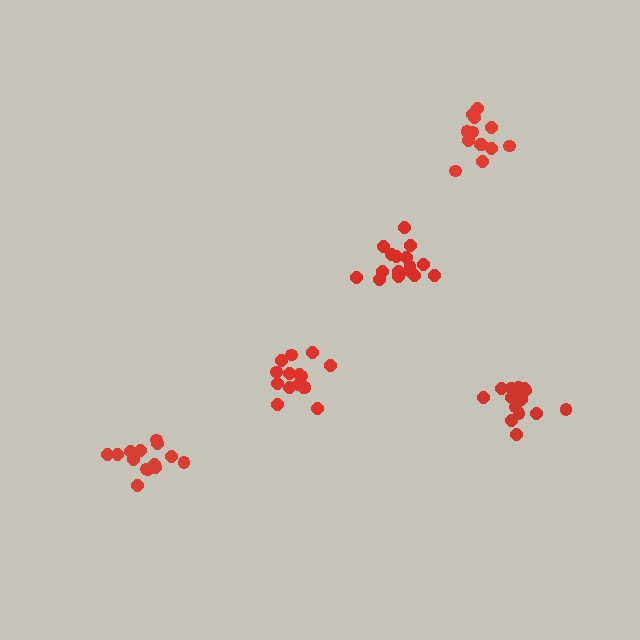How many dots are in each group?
Group 1: 13 dots, Group 2: 16 dots, Group 3: 15 dots, Group 4: 16 dots, Group 5: 14 dots (74 total).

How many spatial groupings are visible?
There are 5 spatial groupings.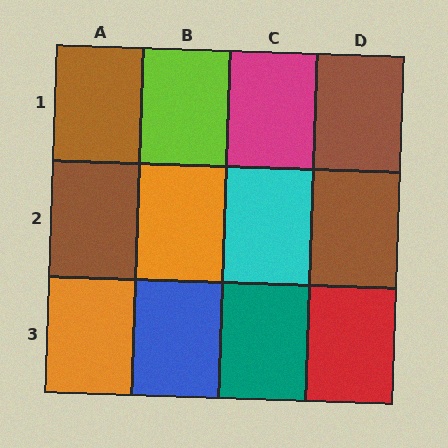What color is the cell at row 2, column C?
Cyan.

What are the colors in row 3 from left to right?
Orange, blue, teal, red.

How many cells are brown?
4 cells are brown.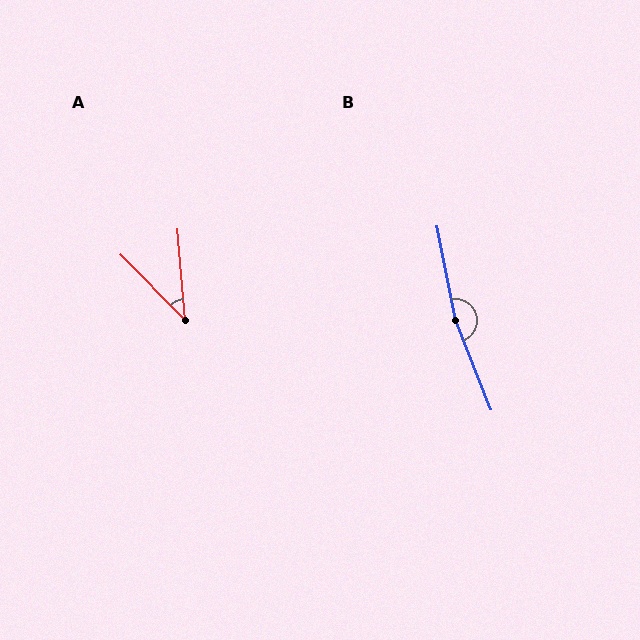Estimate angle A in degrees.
Approximately 40 degrees.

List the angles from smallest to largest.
A (40°), B (169°).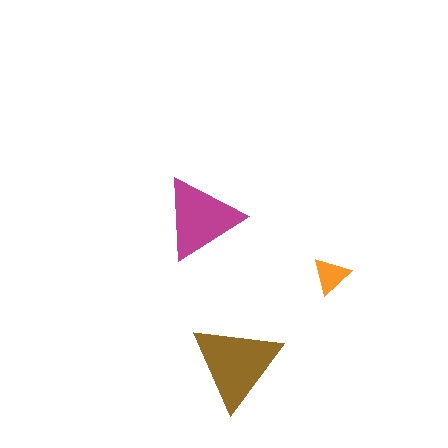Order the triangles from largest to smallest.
the brown one, the magenta one, the orange one.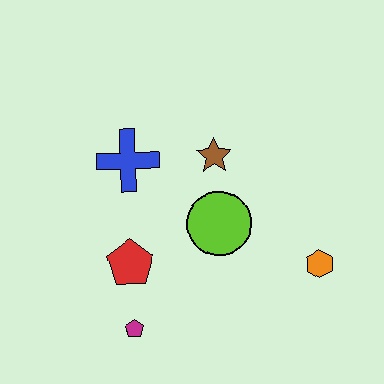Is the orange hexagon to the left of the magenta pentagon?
No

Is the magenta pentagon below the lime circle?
Yes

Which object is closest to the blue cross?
The brown star is closest to the blue cross.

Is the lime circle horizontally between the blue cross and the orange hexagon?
Yes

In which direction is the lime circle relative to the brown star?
The lime circle is below the brown star.